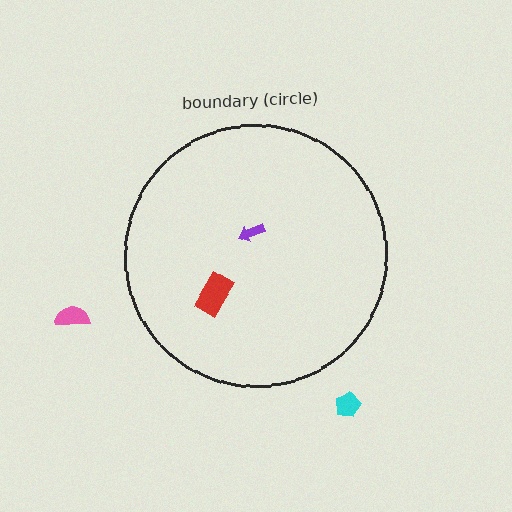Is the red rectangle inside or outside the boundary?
Inside.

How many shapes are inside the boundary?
2 inside, 2 outside.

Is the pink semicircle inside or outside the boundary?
Outside.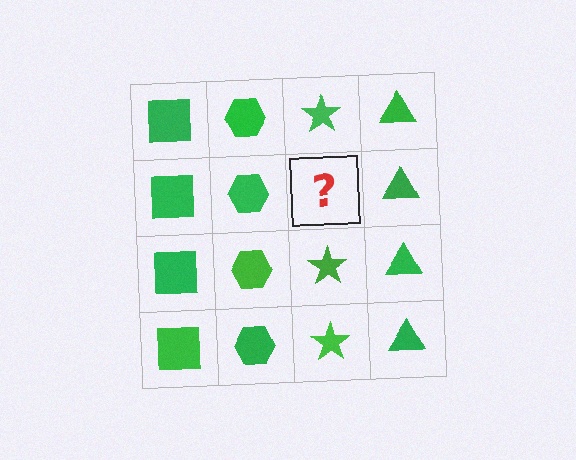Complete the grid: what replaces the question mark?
The question mark should be replaced with a green star.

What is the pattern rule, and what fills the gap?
The rule is that each column has a consistent shape. The gap should be filled with a green star.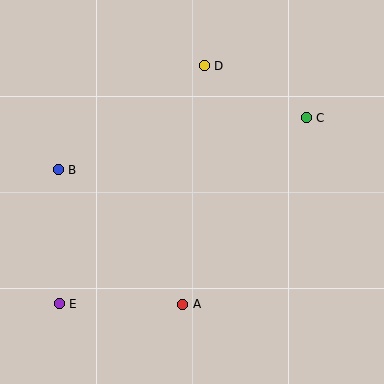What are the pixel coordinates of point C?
Point C is at (306, 118).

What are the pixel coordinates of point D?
Point D is at (204, 66).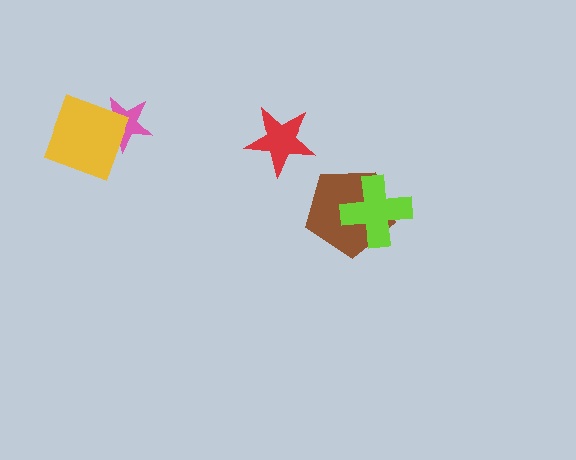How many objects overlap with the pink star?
1 object overlaps with the pink star.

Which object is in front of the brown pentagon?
The lime cross is in front of the brown pentagon.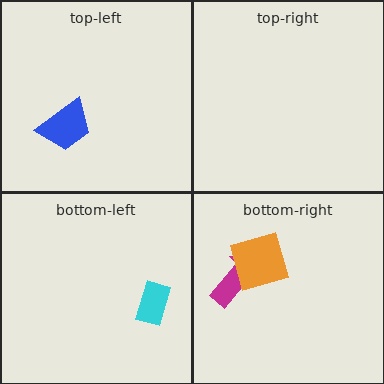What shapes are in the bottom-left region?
The cyan rectangle.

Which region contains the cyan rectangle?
The bottom-left region.